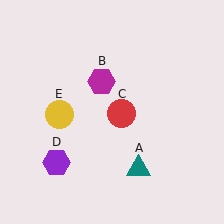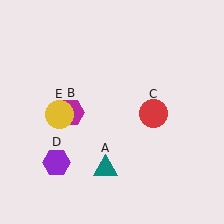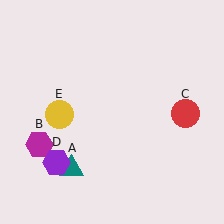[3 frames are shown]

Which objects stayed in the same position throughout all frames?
Purple hexagon (object D) and yellow circle (object E) remained stationary.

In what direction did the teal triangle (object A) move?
The teal triangle (object A) moved left.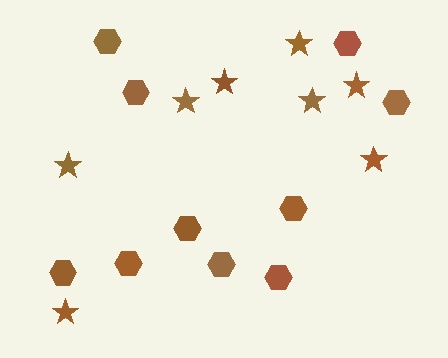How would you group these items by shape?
There are 2 groups: one group of stars (8) and one group of hexagons (10).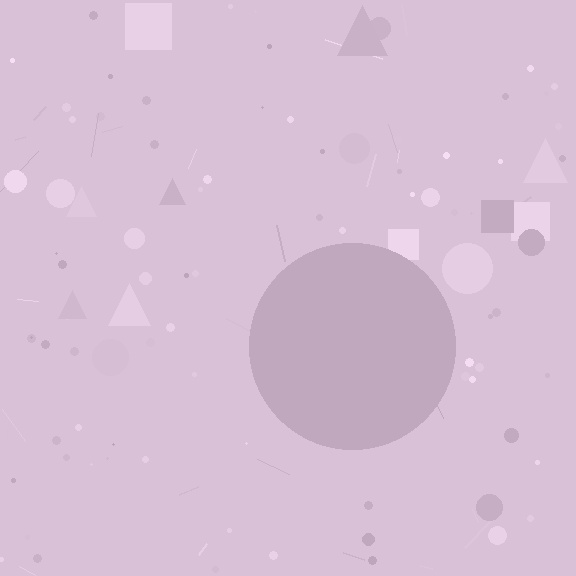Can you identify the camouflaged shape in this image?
The camouflaged shape is a circle.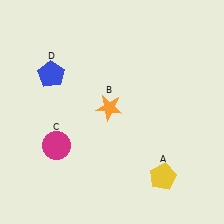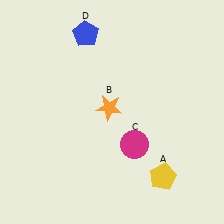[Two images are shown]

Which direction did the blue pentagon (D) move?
The blue pentagon (D) moved up.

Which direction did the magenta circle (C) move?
The magenta circle (C) moved right.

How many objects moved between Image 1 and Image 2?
2 objects moved between the two images.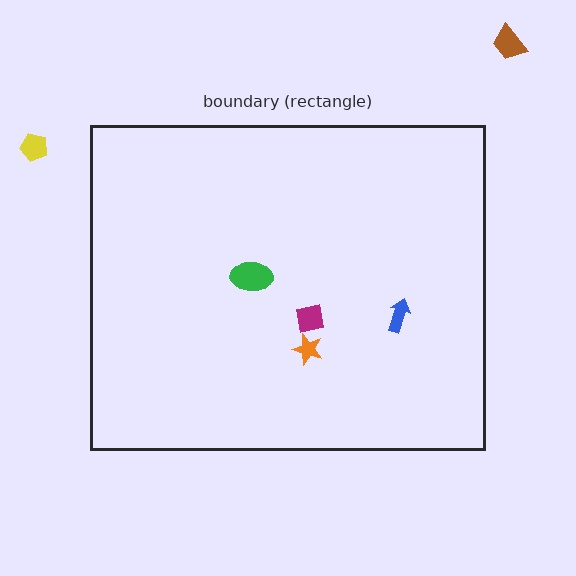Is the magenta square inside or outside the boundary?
Inside.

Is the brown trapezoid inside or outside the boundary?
Outside.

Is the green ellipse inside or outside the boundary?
Inside.